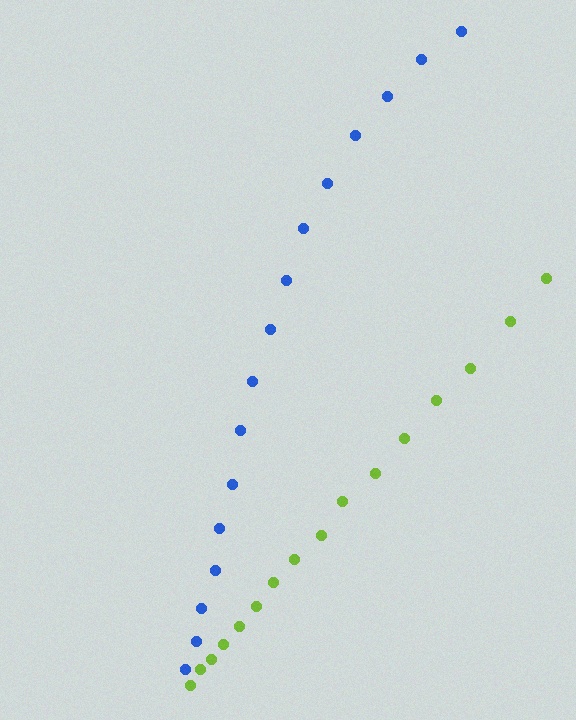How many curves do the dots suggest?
There are 2 distinct paths.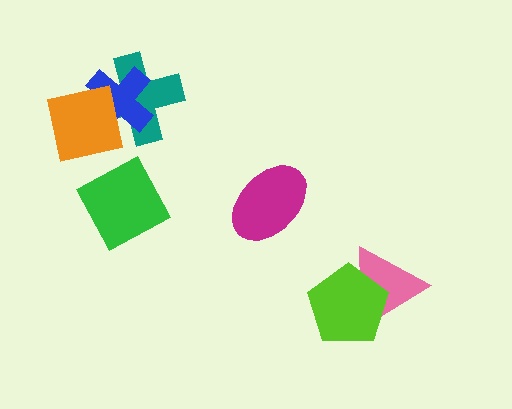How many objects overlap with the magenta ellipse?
0 objects overlap with the magenta ellipse.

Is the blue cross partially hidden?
Yes, it is partially covered by another shape.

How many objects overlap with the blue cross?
2 objects overlap with the blue cross.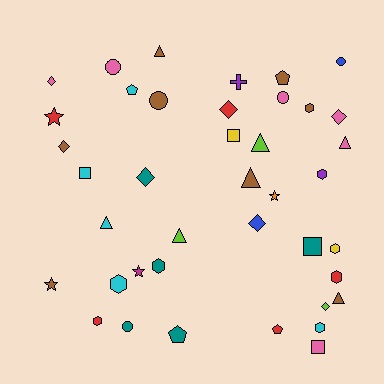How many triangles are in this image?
There are 7 triangles.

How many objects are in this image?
There are 40 objects.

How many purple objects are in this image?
There are 2 purple objects.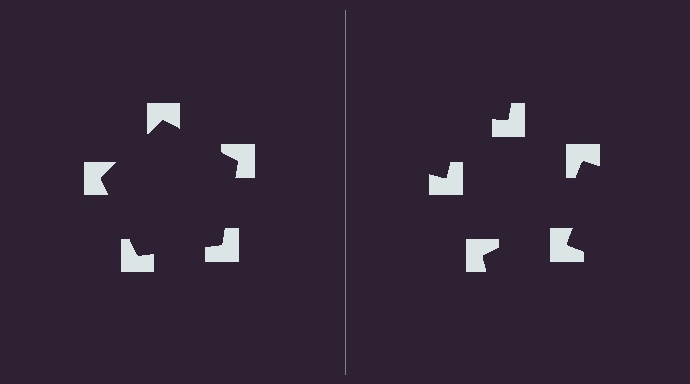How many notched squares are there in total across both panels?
10 — 5 on each side.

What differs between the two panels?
The notched squares are positioned identically on both sides; only the wedge orientations differ. On the left they align to a pentagon; on the right they are misaligned.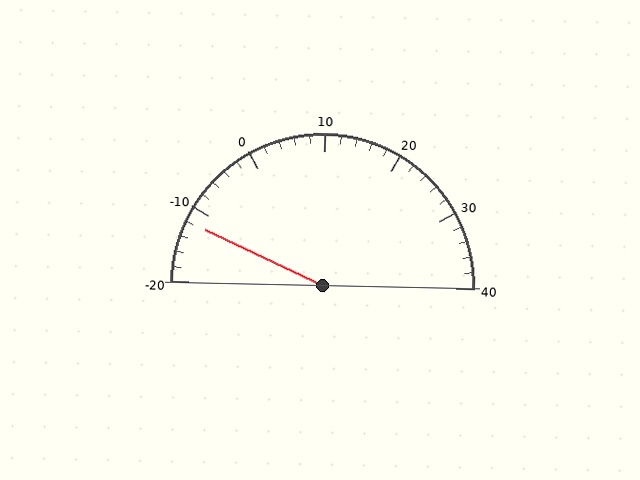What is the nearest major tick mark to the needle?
The nearest major tick mark is -10.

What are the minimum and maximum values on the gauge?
The gauge ranges from -20 to 40.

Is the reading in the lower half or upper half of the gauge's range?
The reading is in the lower half of the range (-20 to 40).